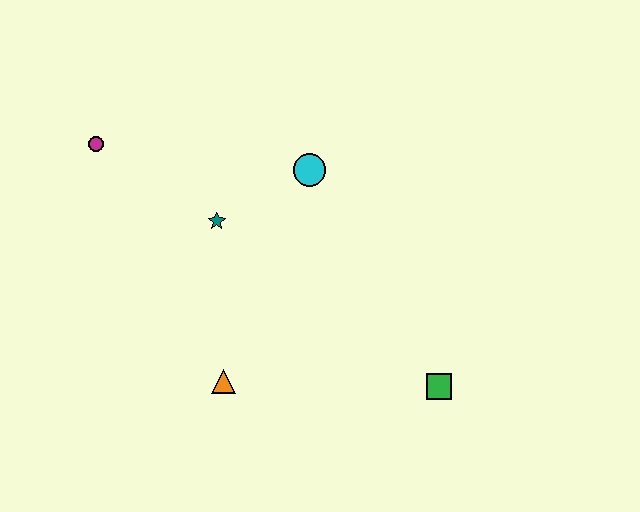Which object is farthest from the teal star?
The green square is farthest from the teal star.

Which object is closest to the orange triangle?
The teal star is closest to the orange triangle.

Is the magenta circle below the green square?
No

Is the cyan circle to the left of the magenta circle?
No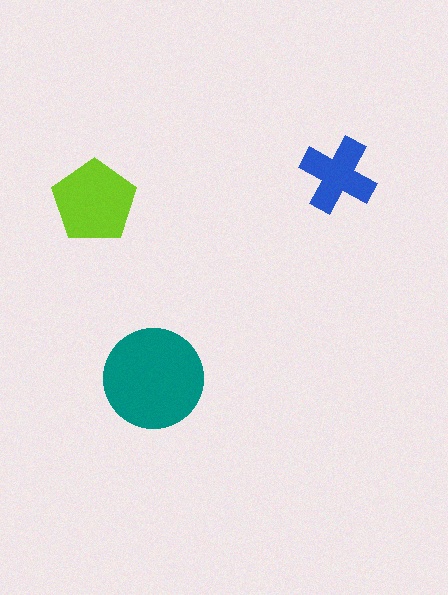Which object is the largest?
The teal circle.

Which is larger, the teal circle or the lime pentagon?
The teal circle.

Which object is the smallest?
The blue cross.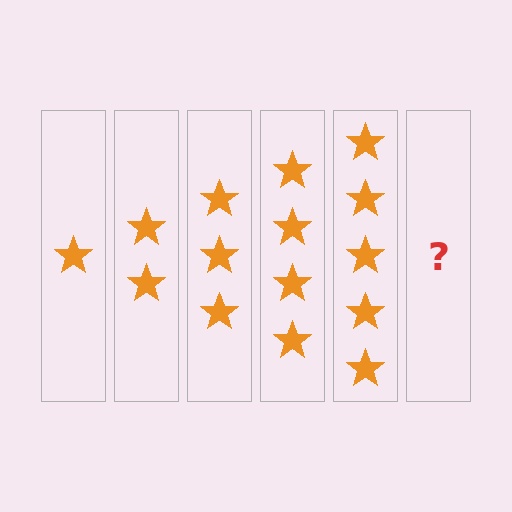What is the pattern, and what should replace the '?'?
The pattern is that each step adds one more star. The '?' should be 6 stars.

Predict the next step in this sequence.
The next step is 6 stars.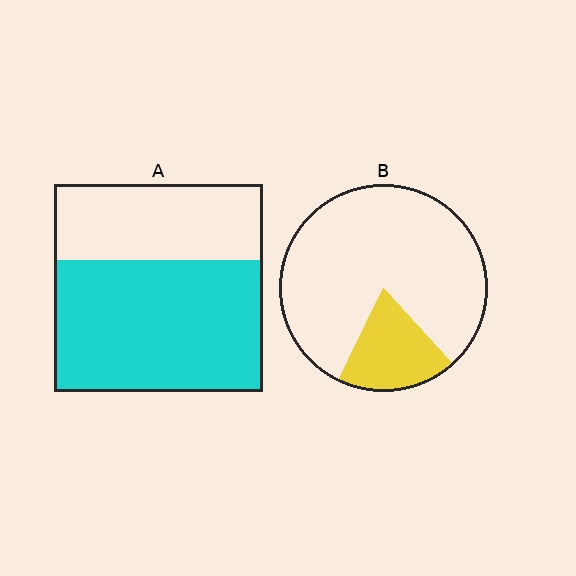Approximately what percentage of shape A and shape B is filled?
A is approximately 65% and B is approximately 20%.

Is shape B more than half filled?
No.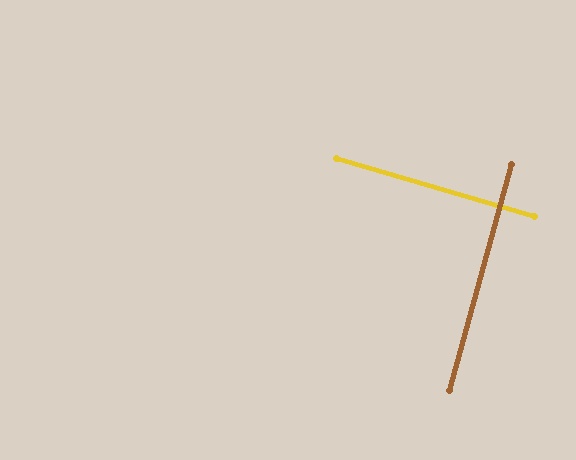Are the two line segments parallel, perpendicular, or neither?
Perpendicular — they meet at approximately 89°.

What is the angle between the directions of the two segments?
Approximately 89 degrees.